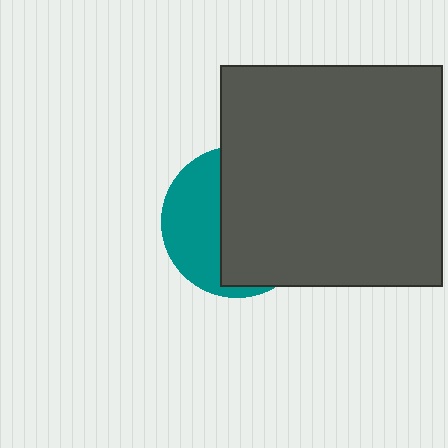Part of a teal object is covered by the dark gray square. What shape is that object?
It is a circle.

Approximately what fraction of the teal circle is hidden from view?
Roughly 62% of the teal circle is hidden behind the dark gray square.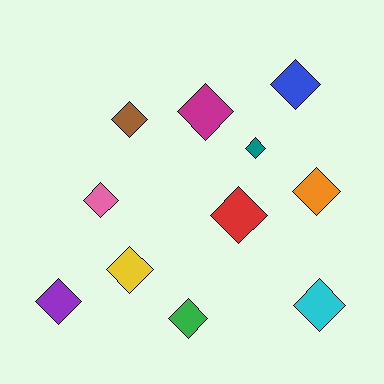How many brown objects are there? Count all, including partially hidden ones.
There is 1 brown object.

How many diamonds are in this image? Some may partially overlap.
There are 11 diamonds.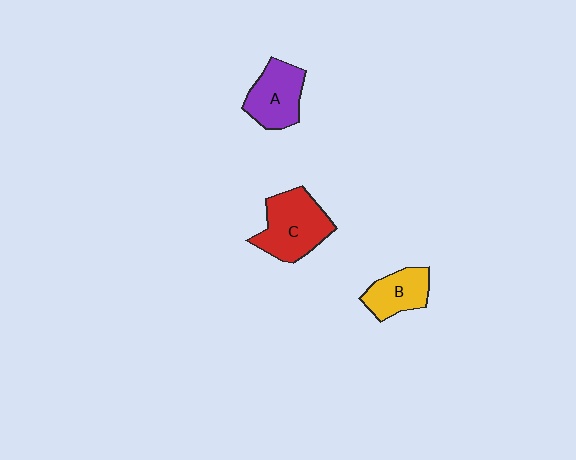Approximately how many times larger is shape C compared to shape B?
Approximately 1.6 times.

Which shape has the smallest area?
Shape B (yellow).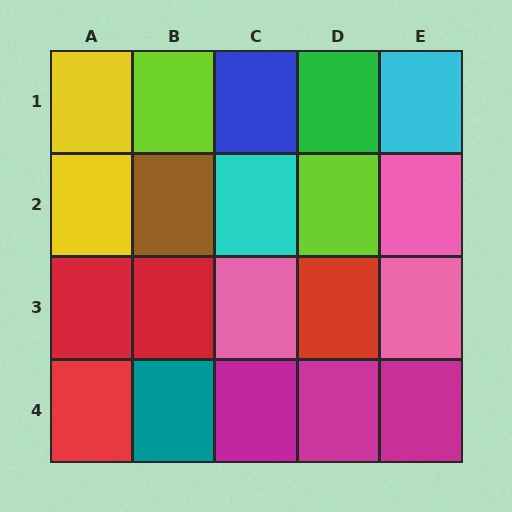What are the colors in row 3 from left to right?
Red, red, pink, red, pink.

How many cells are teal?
1 cell is teal.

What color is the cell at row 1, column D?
Green.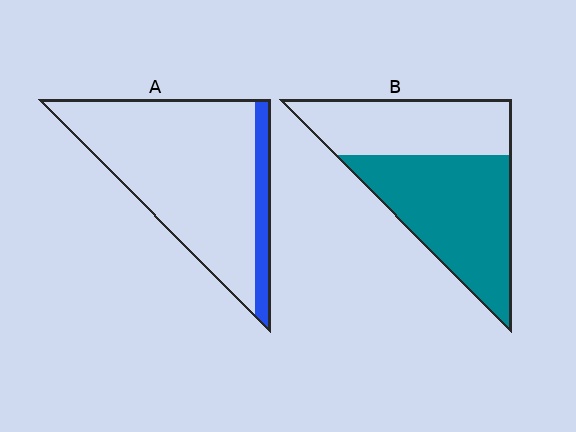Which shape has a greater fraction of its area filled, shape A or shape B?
Shape B.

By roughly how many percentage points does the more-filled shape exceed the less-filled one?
By roughly 45 percentage points (B over A).